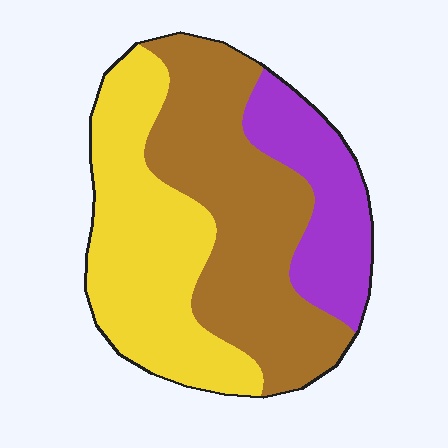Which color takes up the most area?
Brown, at roughly 45%.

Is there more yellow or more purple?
Yellow.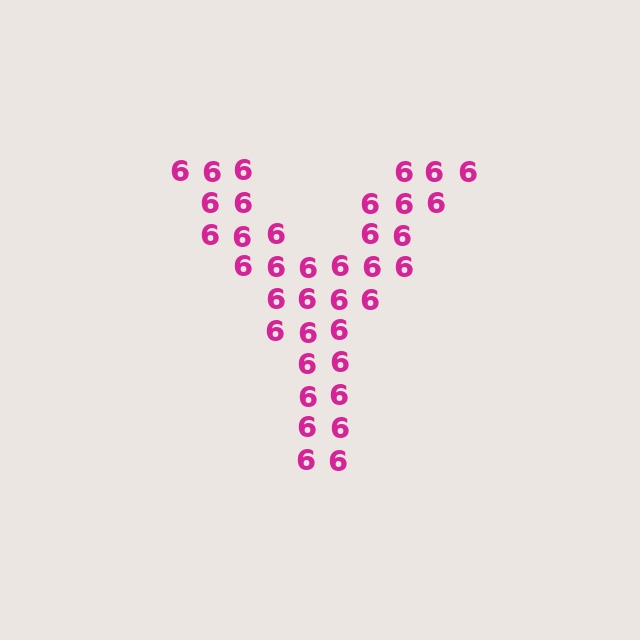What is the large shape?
The large shape is the letter Y.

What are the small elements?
The small elements are digit 6's.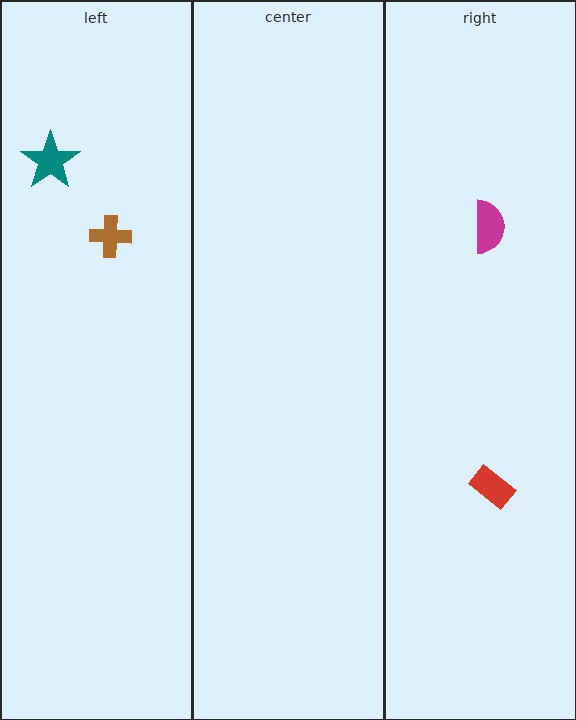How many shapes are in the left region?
2.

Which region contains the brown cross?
The left region.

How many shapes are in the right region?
2.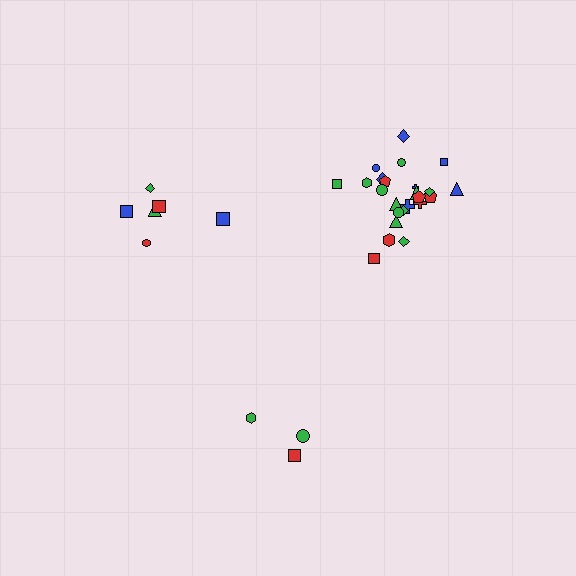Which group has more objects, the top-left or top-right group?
The top-right group.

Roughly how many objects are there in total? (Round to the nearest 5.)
Roughly 35 objects in total.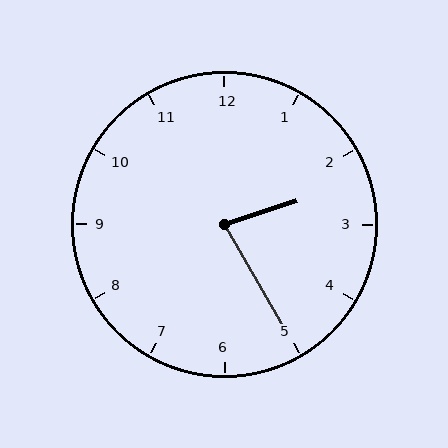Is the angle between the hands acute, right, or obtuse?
It is acute.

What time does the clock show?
2:25.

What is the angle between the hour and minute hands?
Approximately 78 degrees.